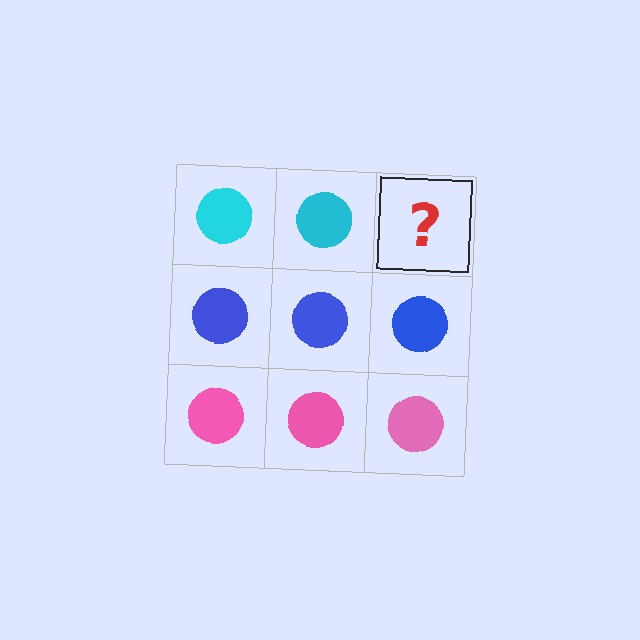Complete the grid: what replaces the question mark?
The question mark should be replaced with a cyan circle.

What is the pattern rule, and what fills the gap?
The rule is that each row has a consistent color. The gap should be filled with a cyan circle.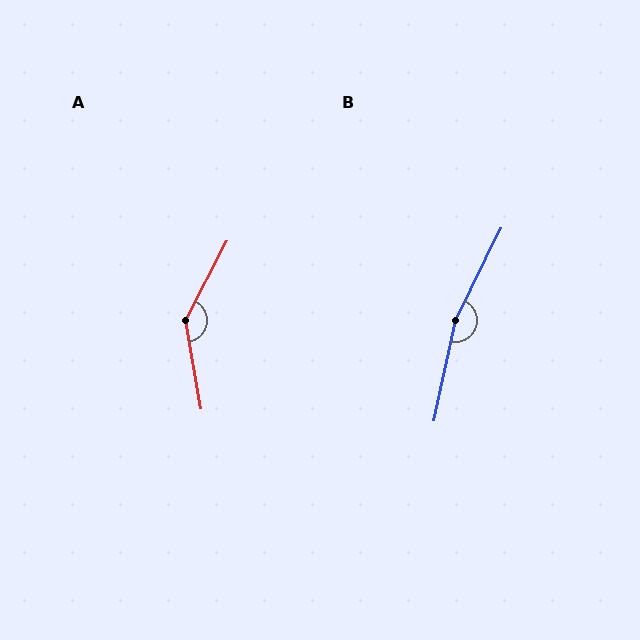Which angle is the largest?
B, at approximately 166 degrees.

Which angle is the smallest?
A, at approximately 143 degrees.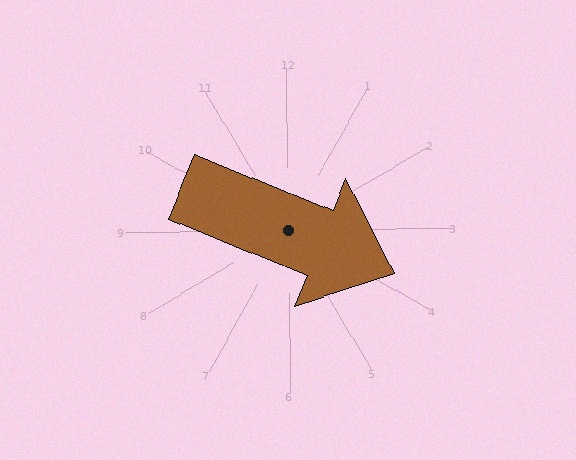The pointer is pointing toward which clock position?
Roughly 4 o'clock.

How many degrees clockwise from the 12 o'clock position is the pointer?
Approximately 113 degrees.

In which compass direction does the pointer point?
Southeast.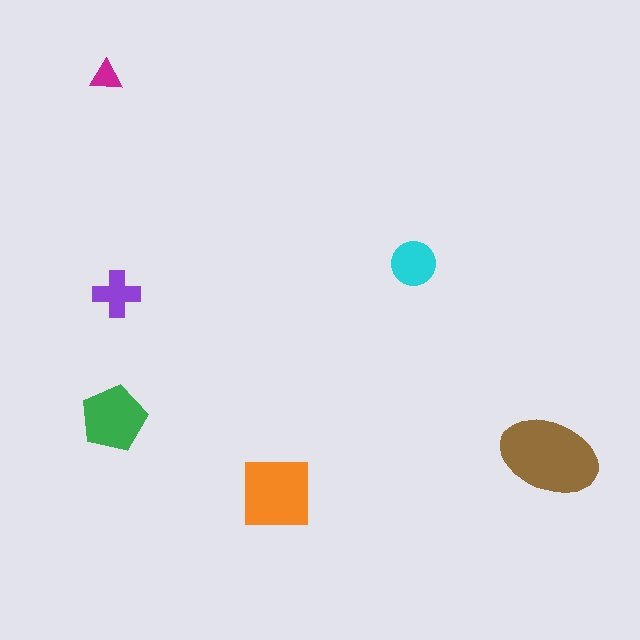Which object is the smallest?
The magenta triangle.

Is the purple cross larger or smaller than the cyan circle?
Smaller.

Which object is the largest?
The brown ellipse.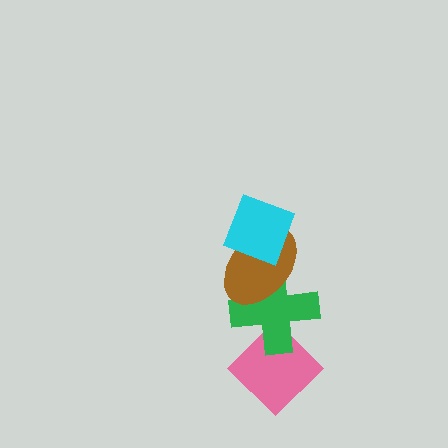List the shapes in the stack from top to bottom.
From top to bottom: the cyan diamond, the brown ellipse, the green cross, the pink diamond.